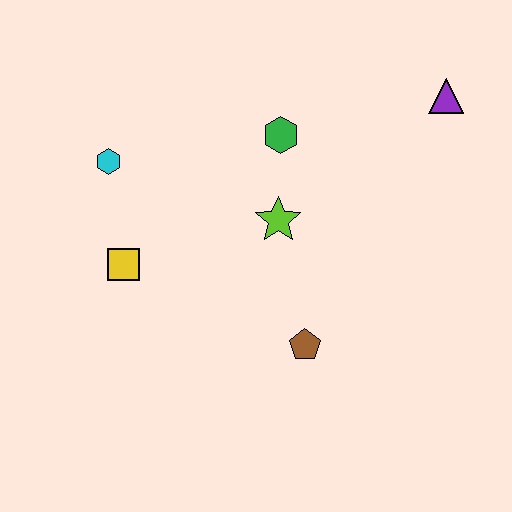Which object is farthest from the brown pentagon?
The purple triangle is farthest from the brown pentagon.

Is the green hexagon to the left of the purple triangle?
Yes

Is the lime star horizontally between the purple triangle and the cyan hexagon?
Yes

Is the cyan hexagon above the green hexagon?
No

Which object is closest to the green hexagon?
The lime star is closest to the green hexagon.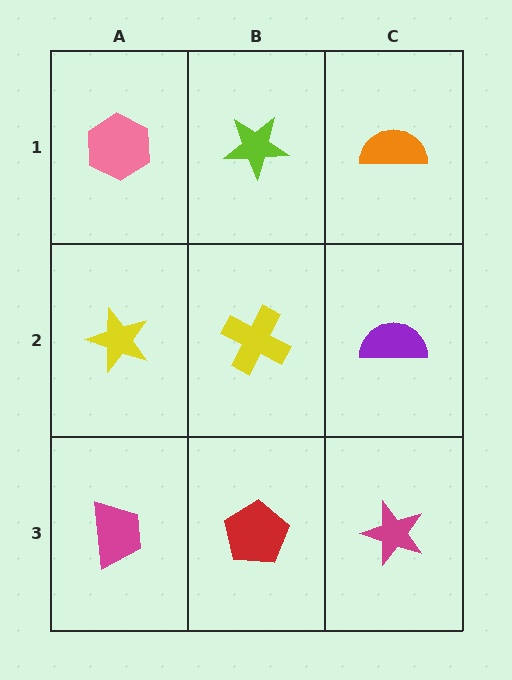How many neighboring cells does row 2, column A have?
3.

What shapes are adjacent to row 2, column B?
A lime star (row 1, column B), a red pentagon (row 3, column B), a yellow star (row 2, column A), a purple semicircle (row 2, column C).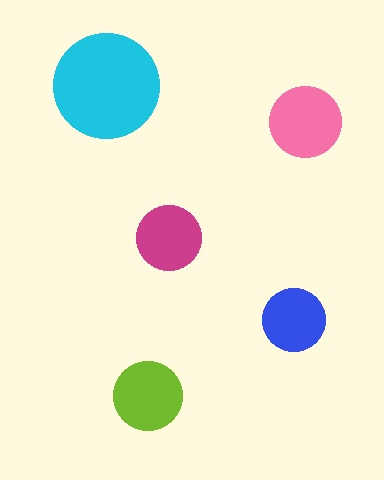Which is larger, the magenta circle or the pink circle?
The pink one.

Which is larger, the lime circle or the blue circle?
The lime one.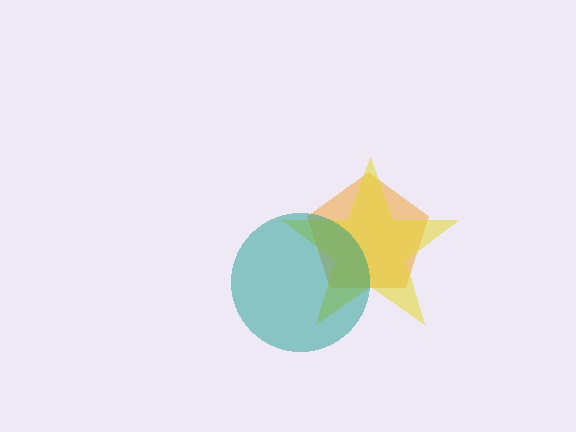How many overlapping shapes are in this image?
There are 3 overlapping shapes in the image.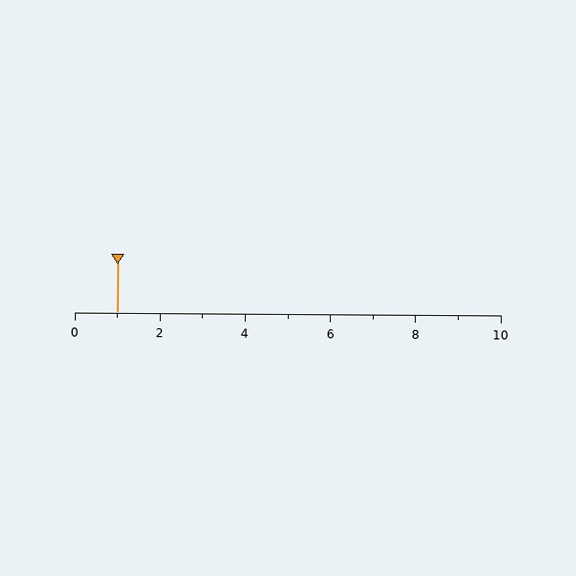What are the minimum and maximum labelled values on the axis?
The axis runs from 0 to 10.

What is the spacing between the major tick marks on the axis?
The major ticks are spaced 2 apart.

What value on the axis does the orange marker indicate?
The marker indicates approximately 1.